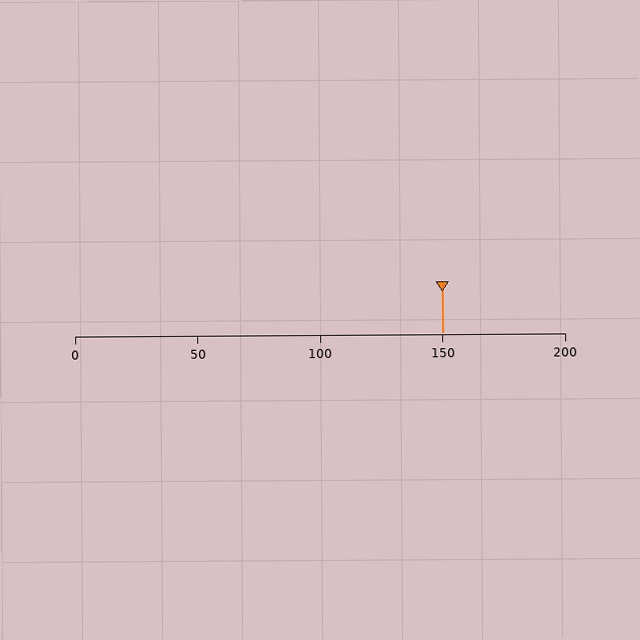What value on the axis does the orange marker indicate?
The marker indicates approximately 150.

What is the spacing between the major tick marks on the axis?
The major ticks are spaced 50 apart.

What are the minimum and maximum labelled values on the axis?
The axis runs from 0 to 200.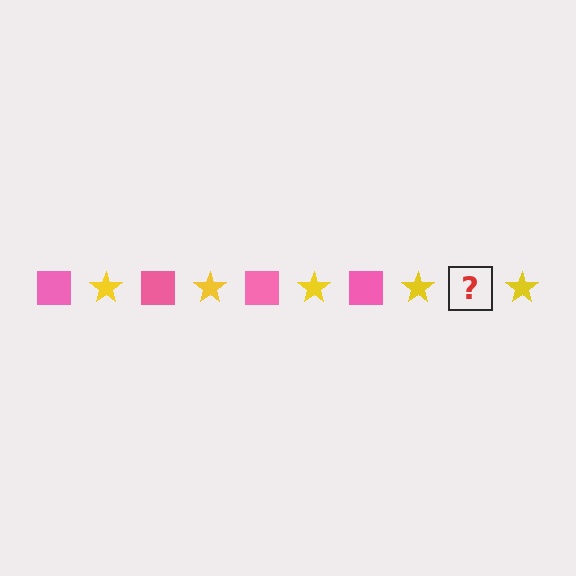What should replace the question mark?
The question mark should be replaced with a pink square.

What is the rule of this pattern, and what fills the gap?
The rule is that the pattern alternates between pink square and yellow star. The gap should be filled with a pink square.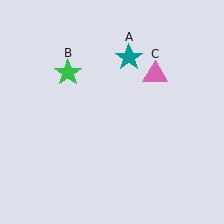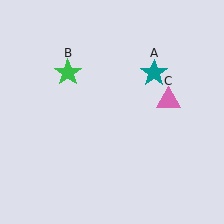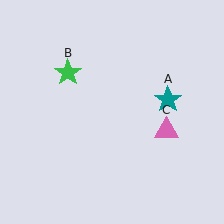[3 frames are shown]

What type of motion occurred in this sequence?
The teal star (object A), pink triangle (object C) rotated clockwise around the center of the scene.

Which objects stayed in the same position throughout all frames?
Green star (object B) remained stationary.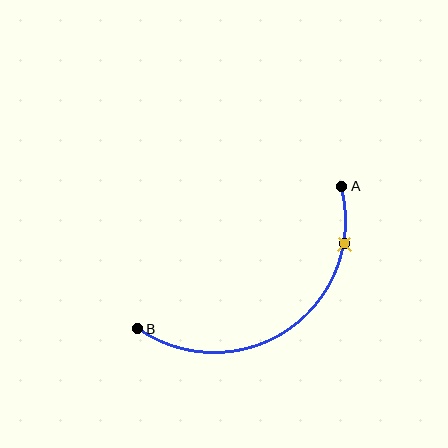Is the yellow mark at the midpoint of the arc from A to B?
No. The yellow mark lies on the arc but is closer to endpoint A. The arc midpoint would be at the point on the curve equidistant along the arc from both A and B.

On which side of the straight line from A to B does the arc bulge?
The arc bulges below and to the right of the straight line connecting A and B.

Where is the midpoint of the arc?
The arc midpoint is the point on the curve farthest from the straight line joining A and B. It sits below and to the right of that line.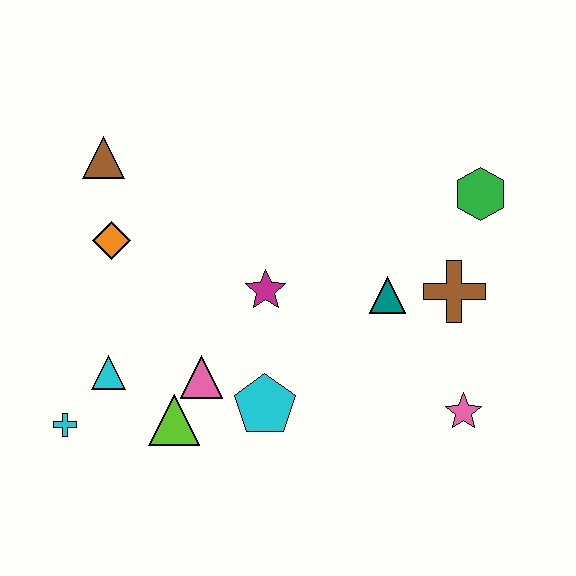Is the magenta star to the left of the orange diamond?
No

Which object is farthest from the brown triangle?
The pink star is farthest from the brown triangle.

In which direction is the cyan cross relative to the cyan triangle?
The cyan cross is below the cyan triangle.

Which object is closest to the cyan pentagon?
The pink triangle is closest to the cyan pentagon.